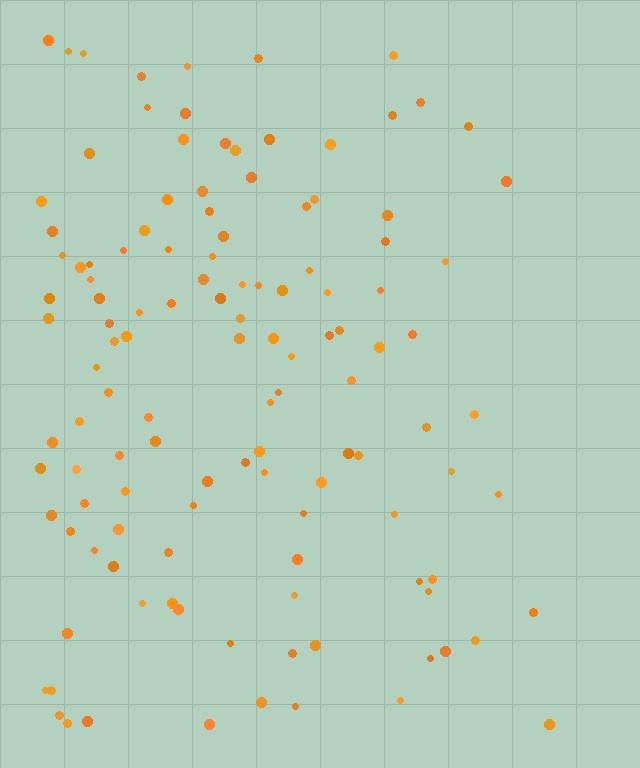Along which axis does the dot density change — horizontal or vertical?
Horizontal.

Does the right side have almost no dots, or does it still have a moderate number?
Still a moderate number, just noticeably fewer than the left.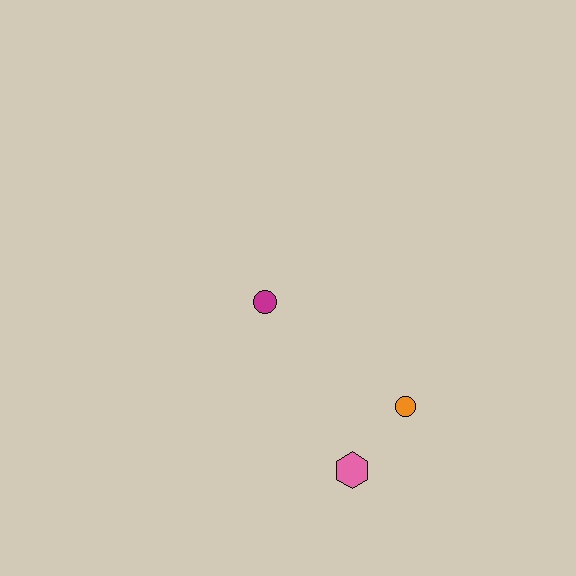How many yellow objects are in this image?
There are no yellow objects.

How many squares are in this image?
There are no squares.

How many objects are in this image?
There are 3 objects.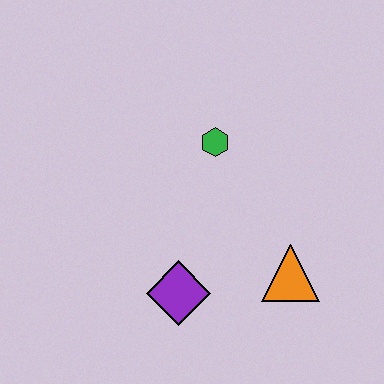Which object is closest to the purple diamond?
The orange triangle is closest to the purple diamond.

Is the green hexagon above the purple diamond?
Yes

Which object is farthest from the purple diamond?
The green hexagon is farthest from the purple diamond.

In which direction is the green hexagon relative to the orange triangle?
The green hexagon is above the orange triangle.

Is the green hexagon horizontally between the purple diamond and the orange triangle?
Yes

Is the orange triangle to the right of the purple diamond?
Yes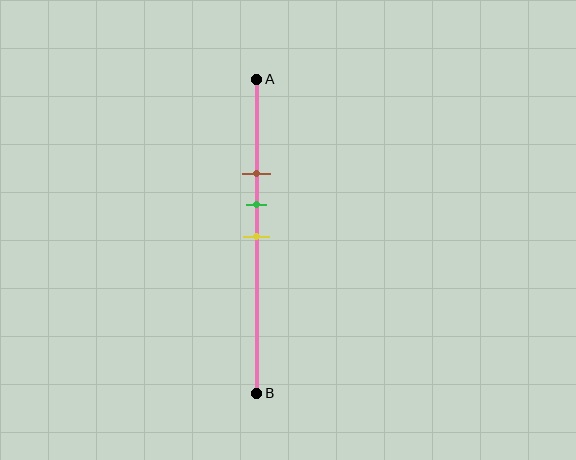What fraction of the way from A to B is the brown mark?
The brown mark is approximately 30% (0.3) of the way from A to B.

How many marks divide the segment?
There are 3 marks dividing the segment.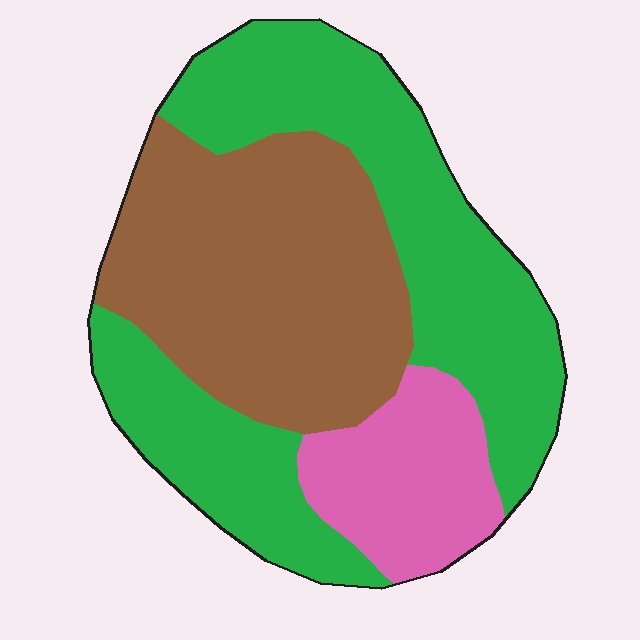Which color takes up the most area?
Green, at roughly 45%.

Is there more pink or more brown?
Brown.